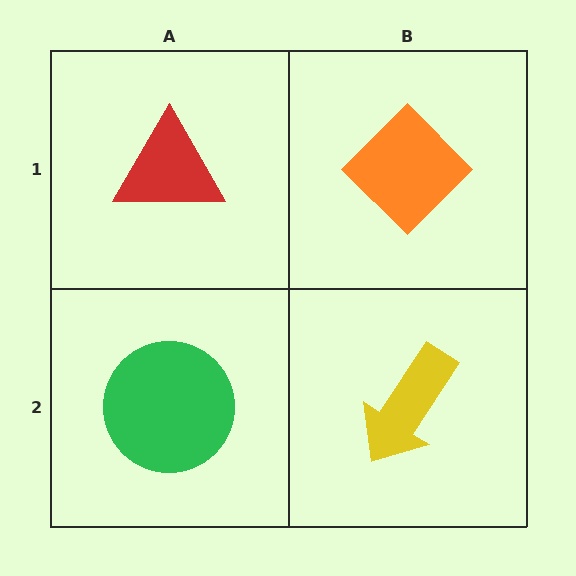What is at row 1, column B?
An orange diamond.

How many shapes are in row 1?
2 shapes.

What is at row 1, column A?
A red triangle.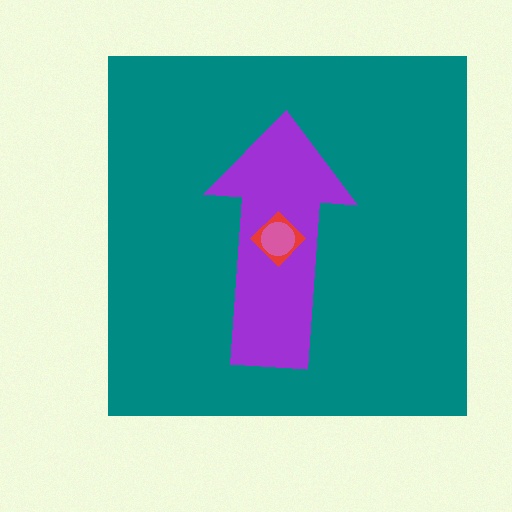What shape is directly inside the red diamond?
The pink circle.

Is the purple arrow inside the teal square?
Yes.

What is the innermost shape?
The pink circle.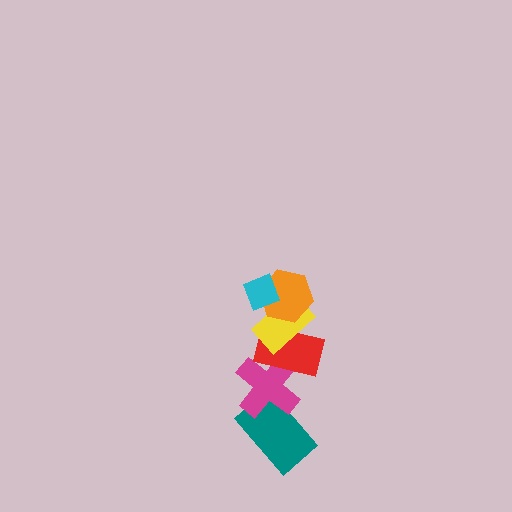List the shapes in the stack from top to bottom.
From top to bottom: the cyan diamond, the orange hexagon, the yellow rectangle, the red rectangle, the magenta cross, the teal rectangle.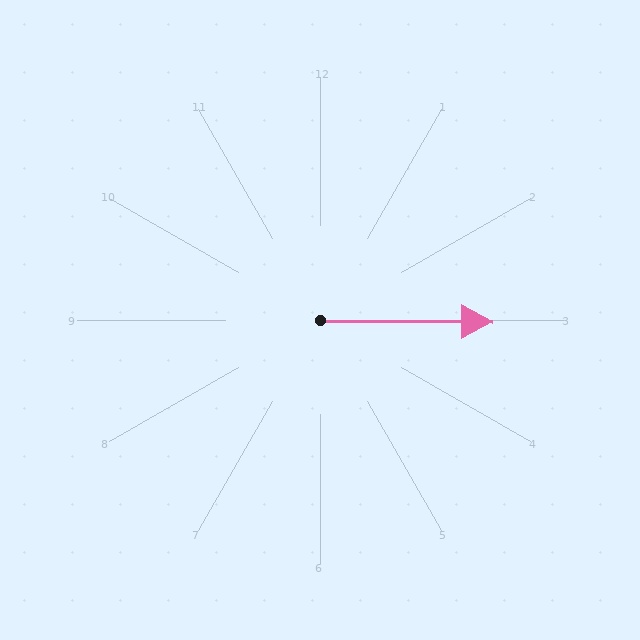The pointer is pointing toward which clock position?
Roughly 3 o'clock.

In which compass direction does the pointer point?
East.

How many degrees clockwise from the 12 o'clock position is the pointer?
Approximately 91 degrees.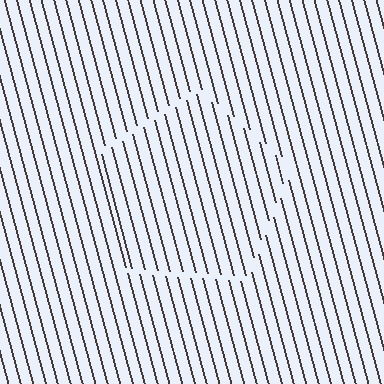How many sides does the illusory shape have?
5 sides — the line-ends trace a pentagon.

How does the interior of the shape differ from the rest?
The interior of the shape contains the same grating, shifted by half a period — the contour is defined by the phase discontinuity where line-ends from the inner and outer gratings abut.